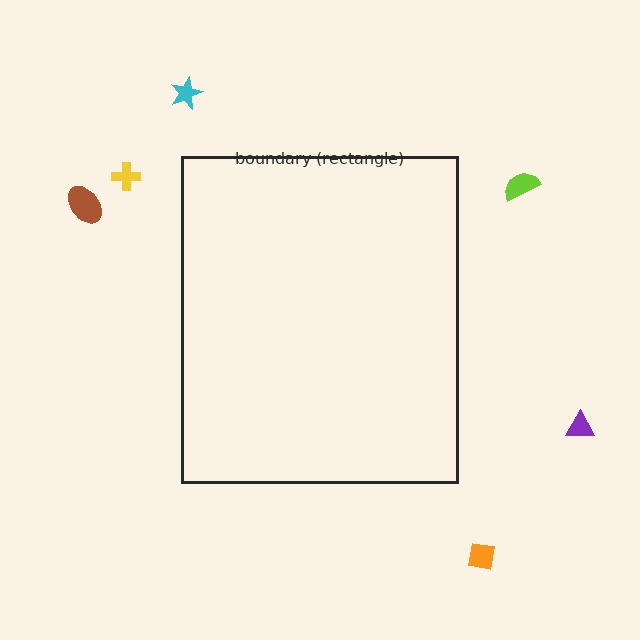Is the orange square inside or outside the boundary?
Outside.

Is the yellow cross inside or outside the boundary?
Outside.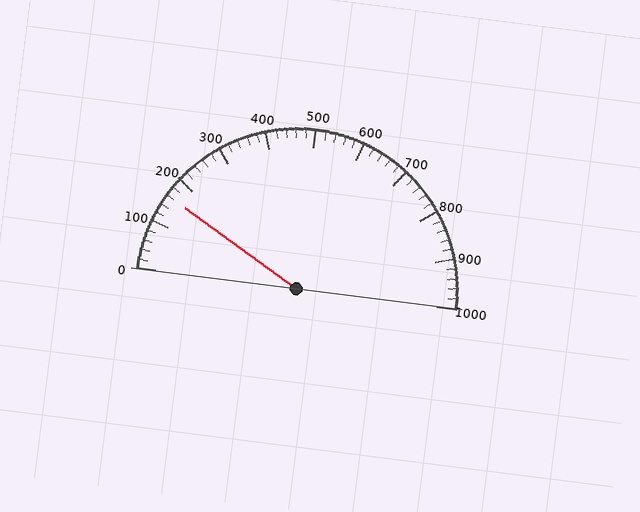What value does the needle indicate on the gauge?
The needle indicates approximately 160.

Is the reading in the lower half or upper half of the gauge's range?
The reading is in the lower half of the range (0 to 1000).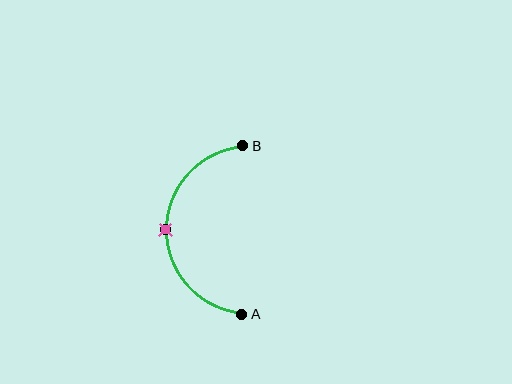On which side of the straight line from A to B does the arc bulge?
The arc bulges to the left of the straight line connecting A and B.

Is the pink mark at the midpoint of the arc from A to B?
Yes. The pink mark lies on the arc at equal arc-length from both A and B — it is the arc midpoint.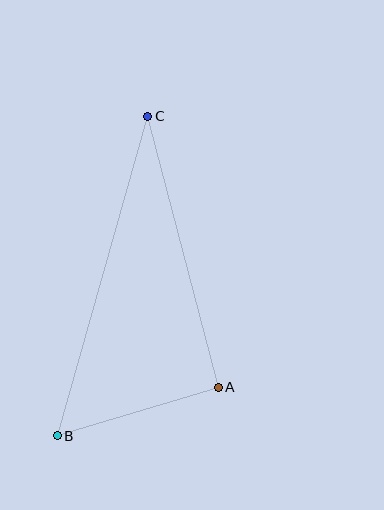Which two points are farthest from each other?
Points B and C are farthest from each other.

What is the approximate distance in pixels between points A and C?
The distance between A and C is approximately 280 pixels.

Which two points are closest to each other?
Points A and B are closest to each other.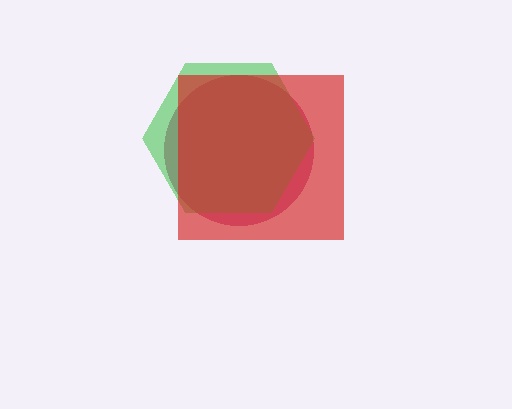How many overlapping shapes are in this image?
There are 3 overlapping shapes in the image.